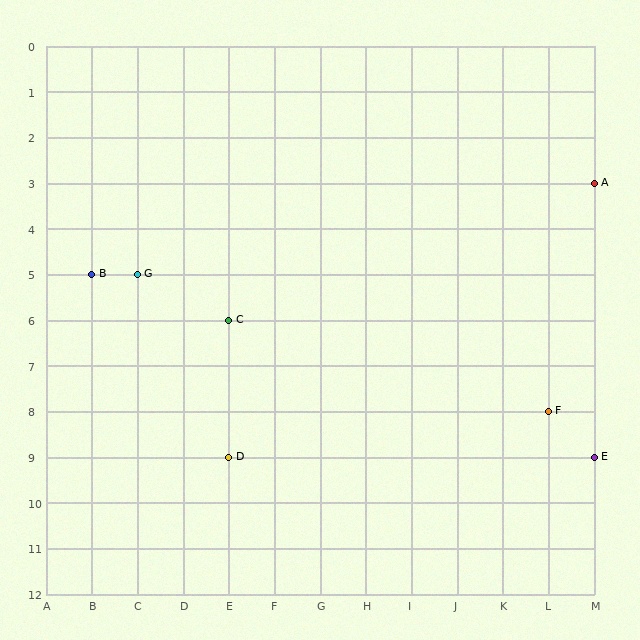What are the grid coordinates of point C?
Point C is at grid coordinates (E, 6).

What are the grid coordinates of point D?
Point D is at grid coordinates (E, 9).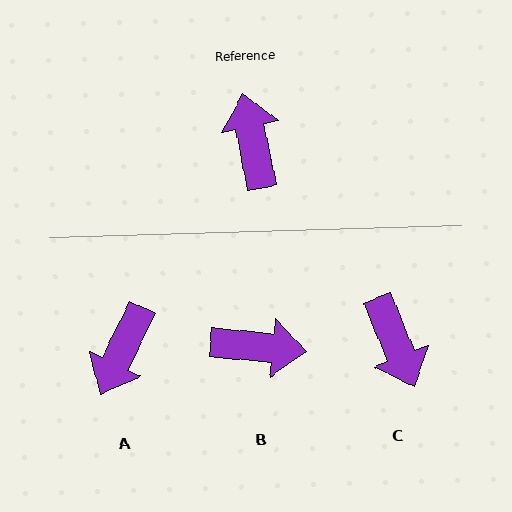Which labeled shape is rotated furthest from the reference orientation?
C, about 169 degrees away.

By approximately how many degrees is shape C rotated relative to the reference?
Approximately 169 degrees clockwise.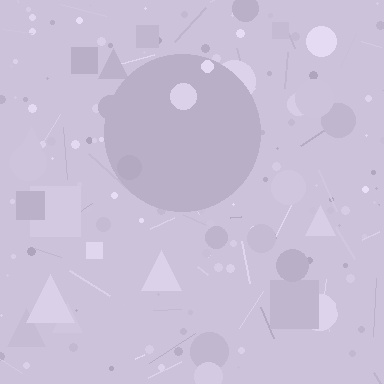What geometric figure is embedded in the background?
A circle is embedded in the background.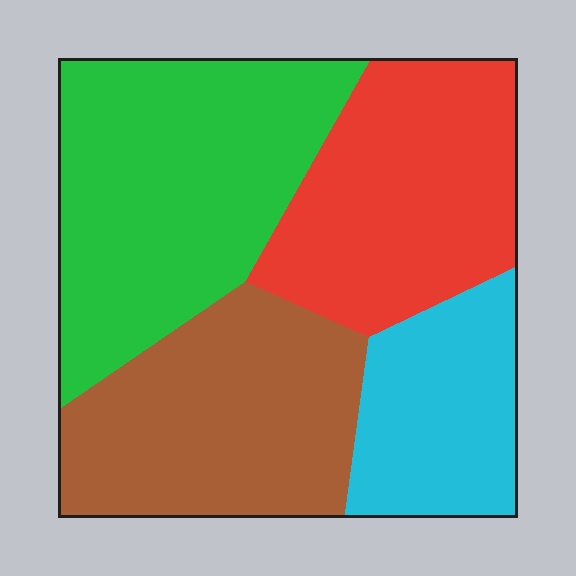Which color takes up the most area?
Green, at roughly 30%.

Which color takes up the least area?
Cyan, at roughly 15%.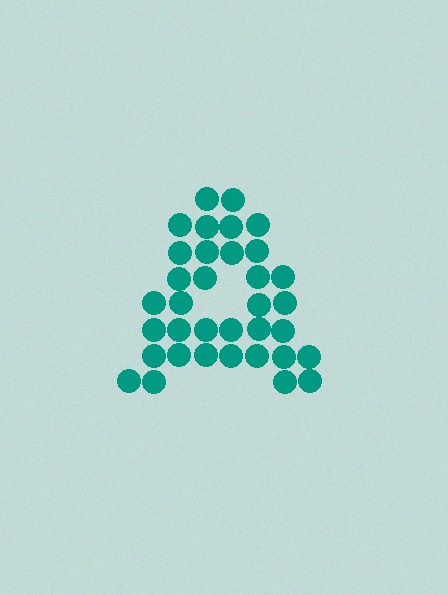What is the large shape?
The large shape is the letter A.